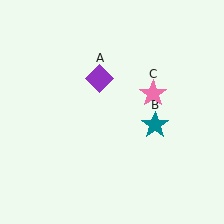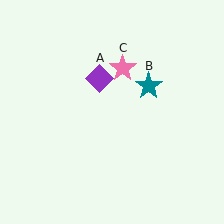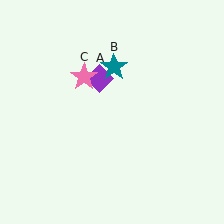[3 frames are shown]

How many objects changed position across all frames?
2 objects changed position: teal star (object B), pink star (object C).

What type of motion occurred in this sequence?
The teal star (object B), pink star (object C) rotated counterclockwise around the center of the scene.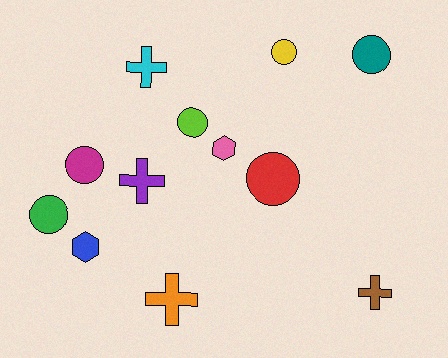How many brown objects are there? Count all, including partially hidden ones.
There is 1 brown object.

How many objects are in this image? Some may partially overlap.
There are 12 objects.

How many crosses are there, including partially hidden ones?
There are 4 crosses.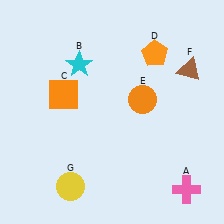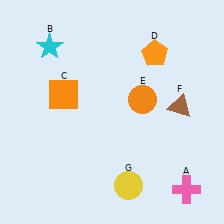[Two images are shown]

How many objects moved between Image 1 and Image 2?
3 objects moved between the two images.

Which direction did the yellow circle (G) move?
The yellow circle (G) moved right.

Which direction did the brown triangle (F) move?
The brown triangle (F) moved down.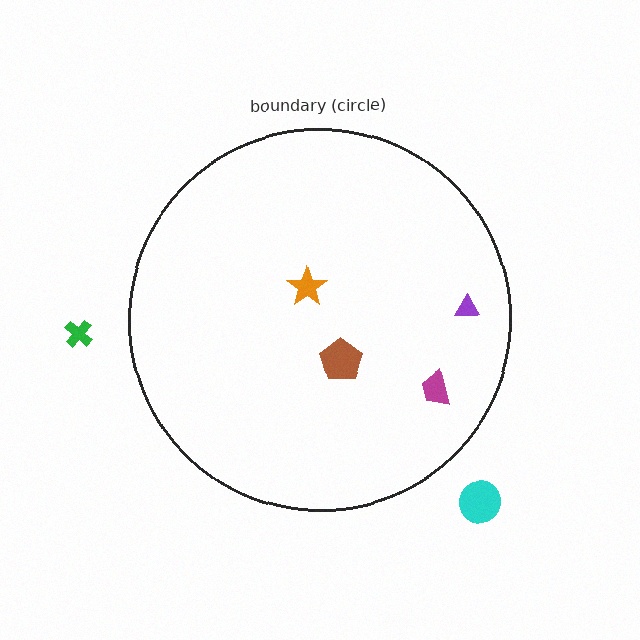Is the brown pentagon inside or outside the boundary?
Inside.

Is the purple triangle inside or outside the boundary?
Inside.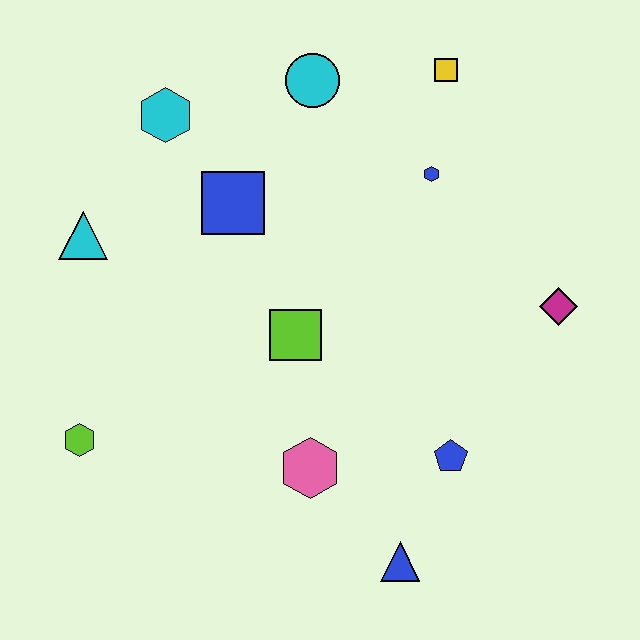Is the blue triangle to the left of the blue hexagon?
Yes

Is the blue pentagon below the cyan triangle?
Yes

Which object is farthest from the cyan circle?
The blue triangle is farthest from the cyan circle.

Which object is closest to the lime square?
The pink hexagon is closest to the lime square.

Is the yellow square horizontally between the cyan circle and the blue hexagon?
No